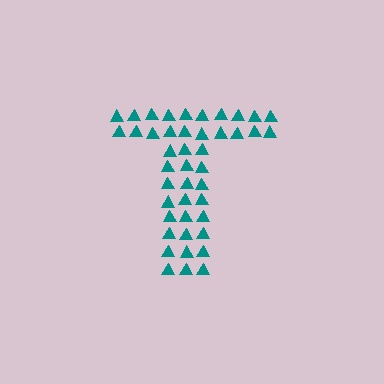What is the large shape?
The large shape is the letter T.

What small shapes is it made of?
It is made of small triangles.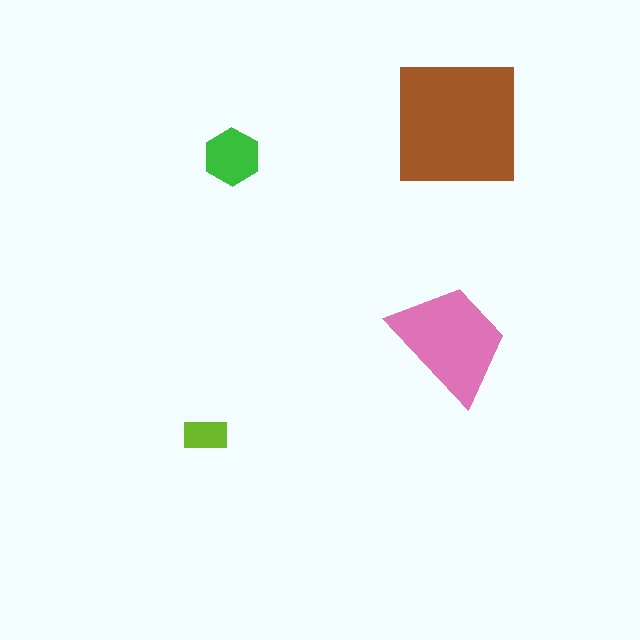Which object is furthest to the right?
The brown square is rightmost.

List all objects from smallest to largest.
The lime rectangle, the green hexagon, the pink trapezoid, the brown square.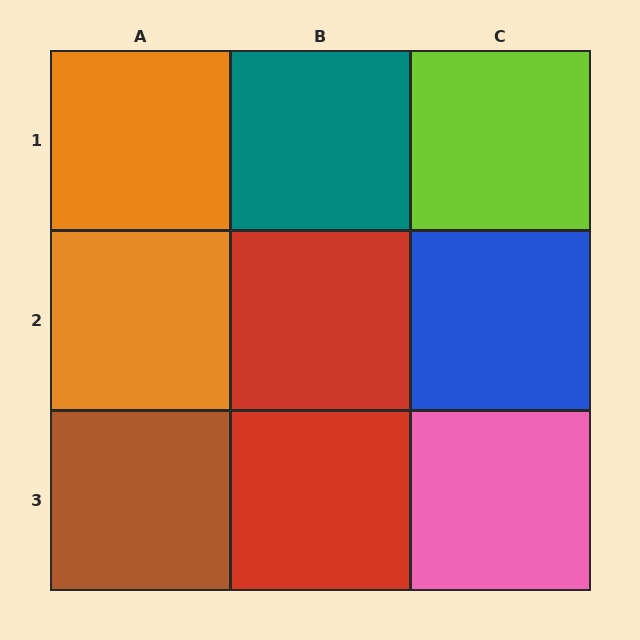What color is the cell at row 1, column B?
Teal.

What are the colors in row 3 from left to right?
Brown, red, pink.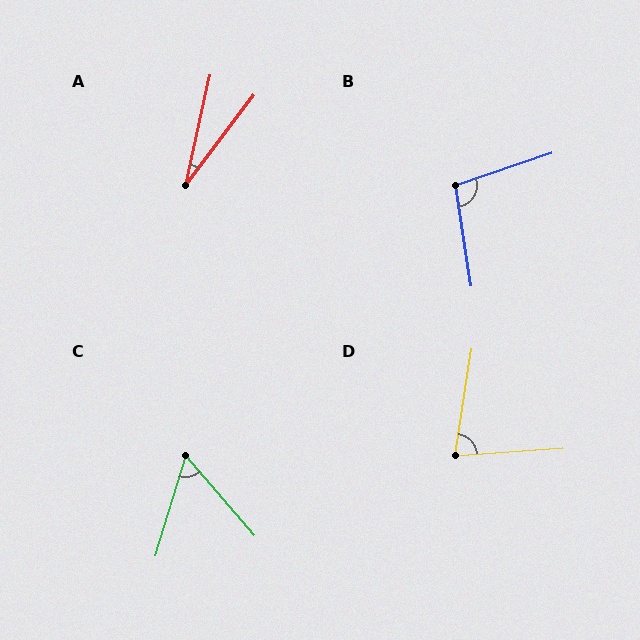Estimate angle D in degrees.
Approximately 77 degrees.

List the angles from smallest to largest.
A (25°), C (58°), D (77°), B (100°).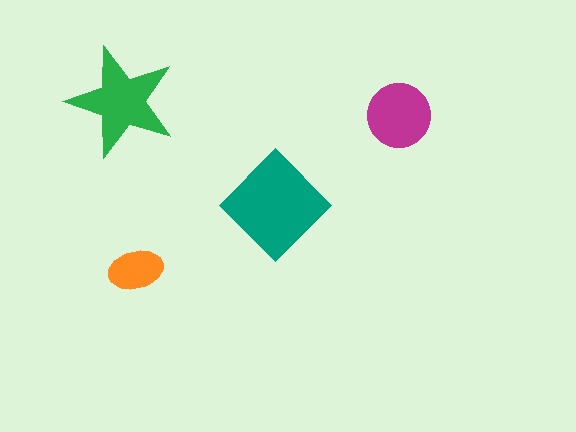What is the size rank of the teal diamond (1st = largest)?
1st.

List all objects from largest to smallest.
The teal diamond, the green star, the magenta circle, the orange ellipse.